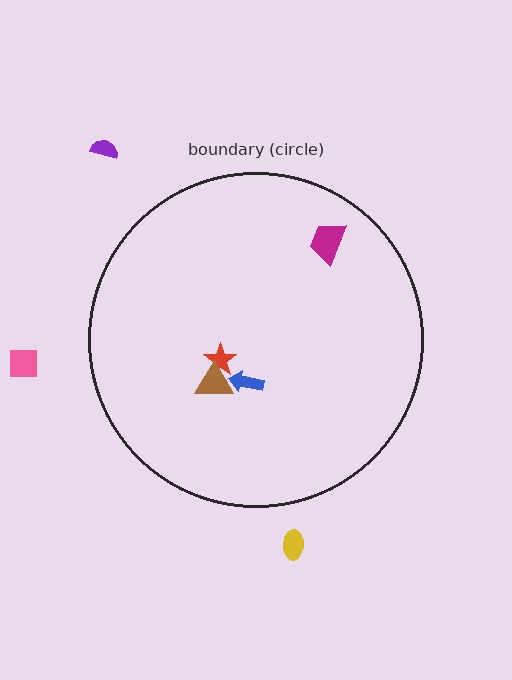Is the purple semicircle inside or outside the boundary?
Outside.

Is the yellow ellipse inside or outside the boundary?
Outside.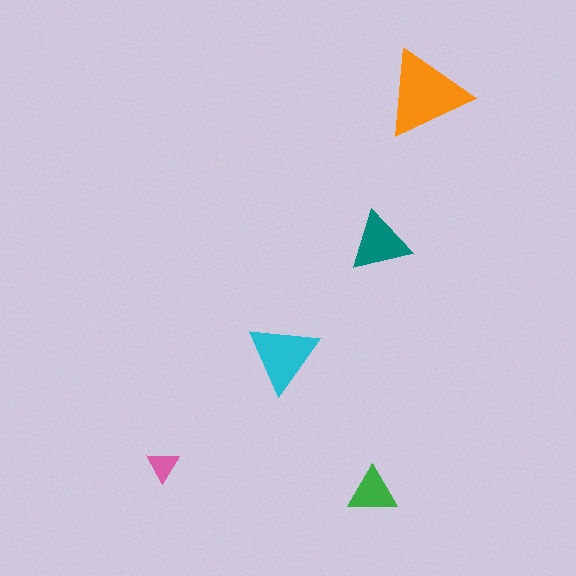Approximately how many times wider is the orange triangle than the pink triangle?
About 2.5 times wider.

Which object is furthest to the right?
The orange triangle is rightmost.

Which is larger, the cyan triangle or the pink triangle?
The cyan one.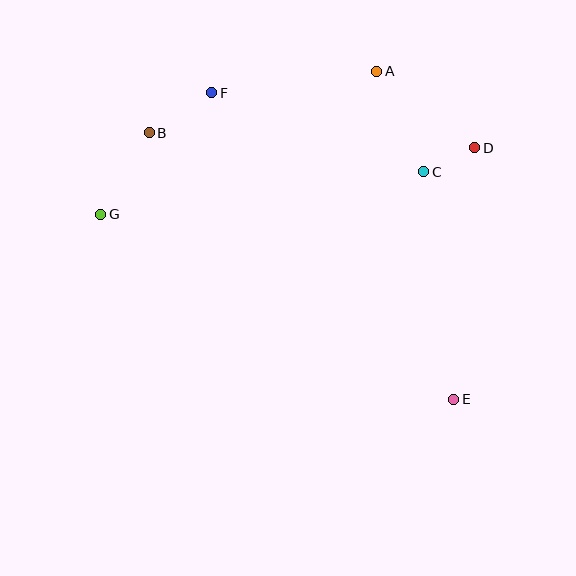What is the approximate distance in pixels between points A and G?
The distance between A and G is approximately 311 pixels.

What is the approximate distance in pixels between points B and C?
The distance between B and C is approximately 277 pixels.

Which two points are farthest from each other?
Points B and E are farthest from each other.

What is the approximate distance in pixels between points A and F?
The distance between A and F is approximately 166 pixels.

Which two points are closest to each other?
Points C and D are closest to each other.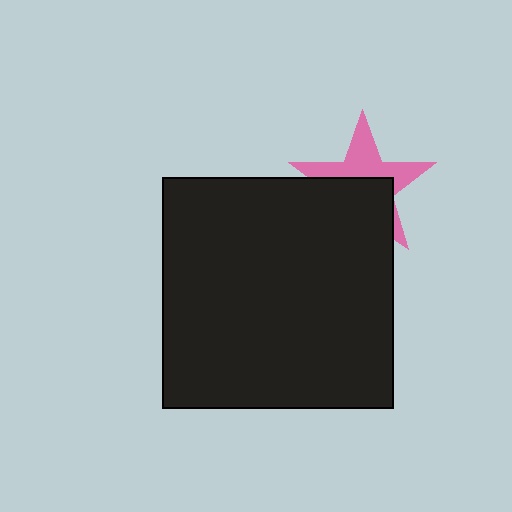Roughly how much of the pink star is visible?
About half of it is visible (roughly 50%).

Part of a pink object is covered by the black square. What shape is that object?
It is a star.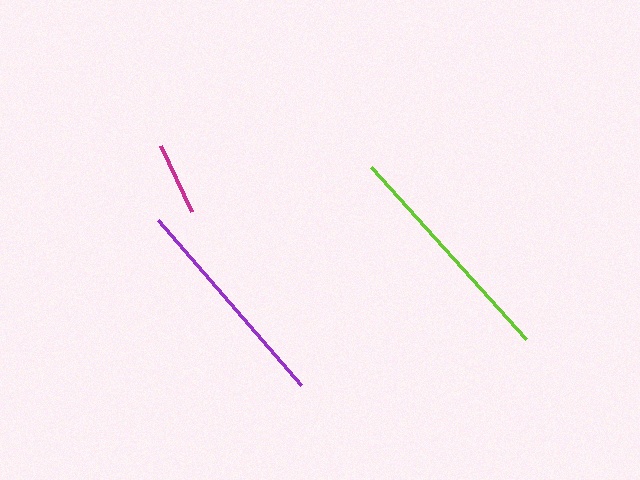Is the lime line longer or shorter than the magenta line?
The lime line is longer than the magenta line.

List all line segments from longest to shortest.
From longest to shortest: lime, purple, magenta.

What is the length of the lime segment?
The lime segment is approximately 232 pixels long.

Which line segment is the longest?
The lime line is the longest at approximately 232 pixels.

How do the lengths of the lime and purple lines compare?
The lime and purple lines are approximately the same length.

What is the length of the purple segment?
The purple segment is approximately 219 pixels long.